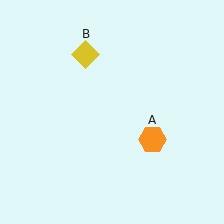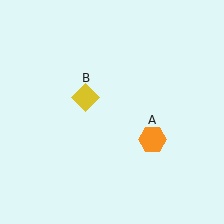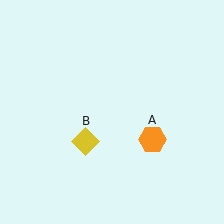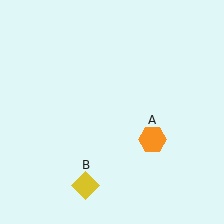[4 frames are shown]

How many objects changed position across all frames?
1 object changed position: yellow diamond (object B).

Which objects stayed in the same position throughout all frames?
Orange hexagon (object A) remained stationary.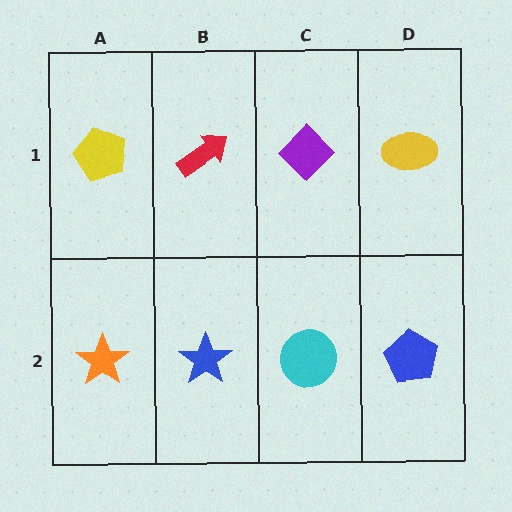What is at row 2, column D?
A blue pentagon.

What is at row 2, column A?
An orange star.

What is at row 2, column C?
A cyan circle.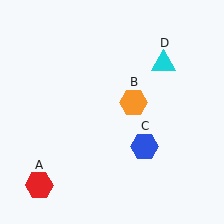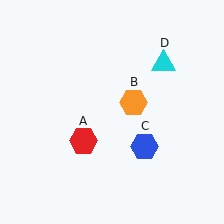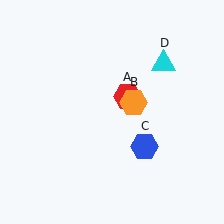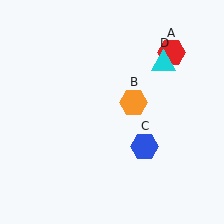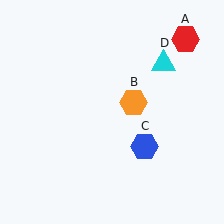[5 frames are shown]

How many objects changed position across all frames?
1 object changed position: red hexagon (object A).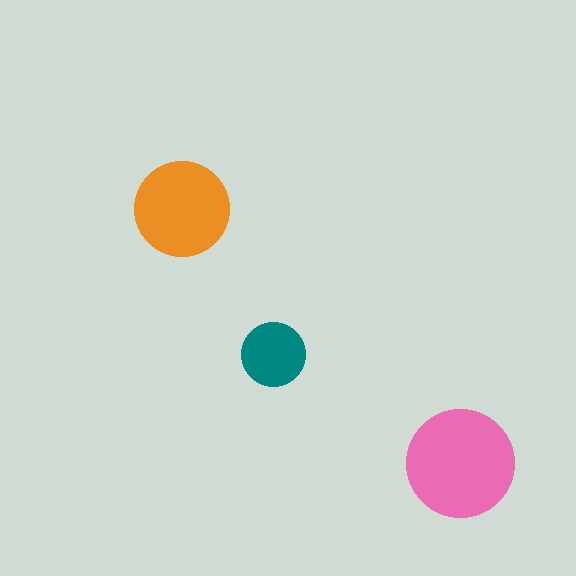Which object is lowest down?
The pink circle is bottommost.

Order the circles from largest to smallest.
the pink one, the orange one, the teal one.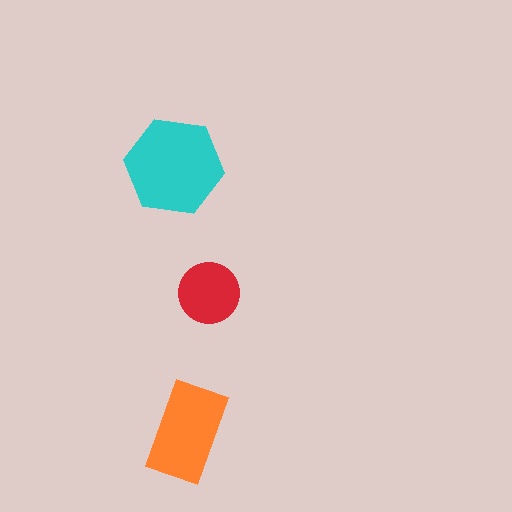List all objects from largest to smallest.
The cyan hexagon, the orange rectangle, the red circle.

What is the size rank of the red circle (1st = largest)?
3rd.